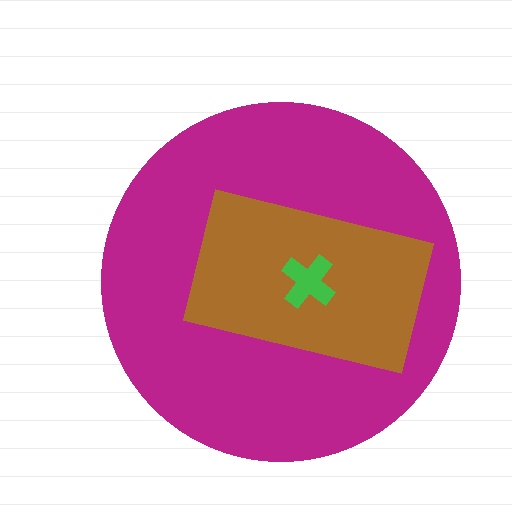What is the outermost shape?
The magenta circle.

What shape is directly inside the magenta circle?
The brown rectangle.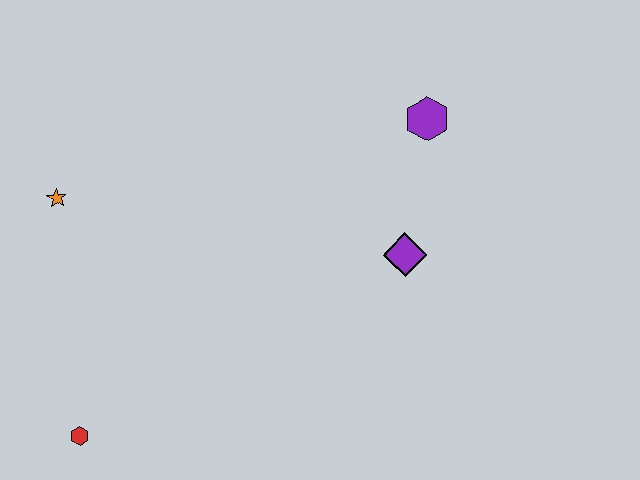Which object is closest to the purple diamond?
The purple hexagon is closest to the purple diamond.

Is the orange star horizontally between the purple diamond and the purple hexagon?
No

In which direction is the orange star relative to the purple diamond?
The orange star is to the left of the purple diamond.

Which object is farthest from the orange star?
The purple hexagon is farthest from the orange star.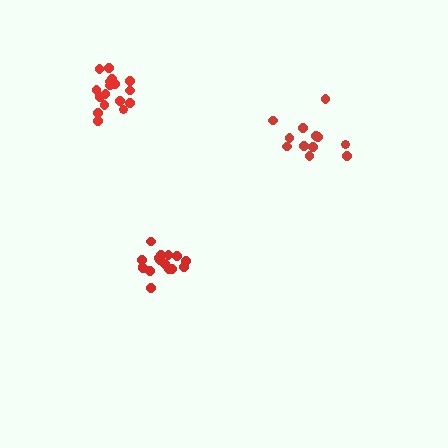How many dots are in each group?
Group 1: 17 dots, Group 2: 12 dots, Group 3: 17 dots (46 total).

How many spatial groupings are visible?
There are 3 spatial groupings.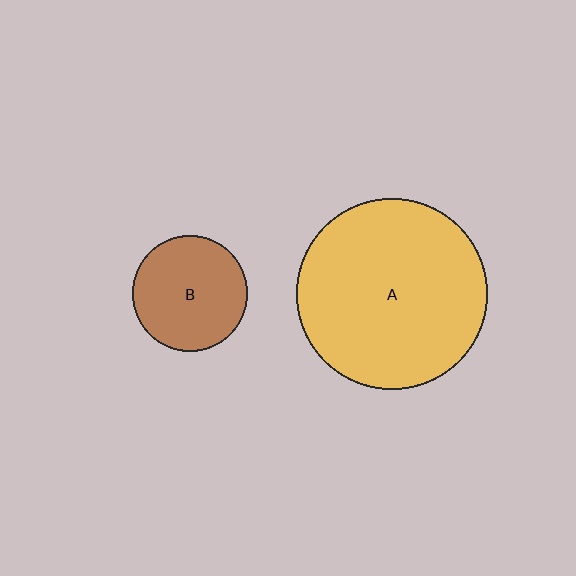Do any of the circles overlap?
No, none of the circles overlap.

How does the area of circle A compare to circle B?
Approximately 2.7 times.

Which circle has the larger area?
Circle A (yellow).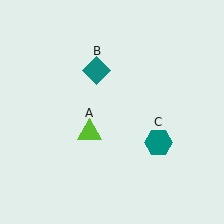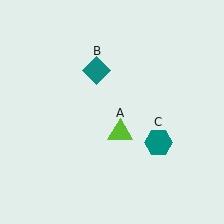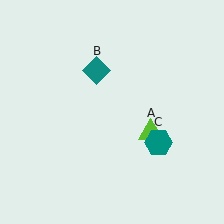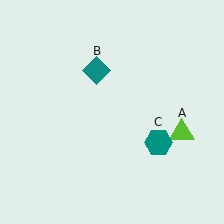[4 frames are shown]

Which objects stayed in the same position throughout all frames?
Teal diamond (object B) and teal hexagon (object C) remained stationary.